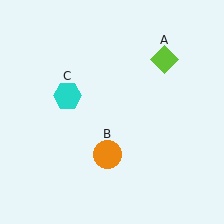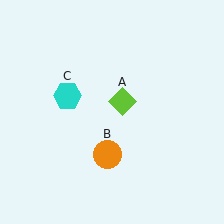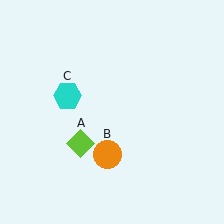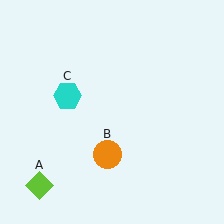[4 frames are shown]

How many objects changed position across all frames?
1 object changed position: lime diamond (object A).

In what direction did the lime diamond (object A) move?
The lime diamond (object A) moved down and to the left.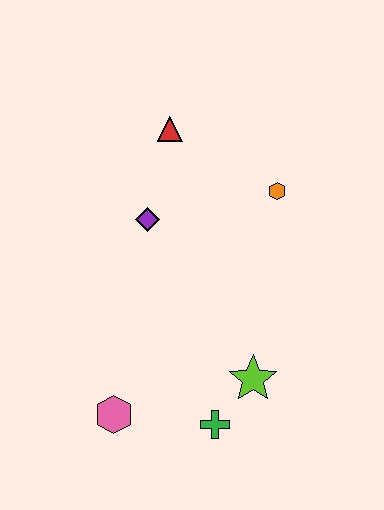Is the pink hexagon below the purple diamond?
Yes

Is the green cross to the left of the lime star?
Yes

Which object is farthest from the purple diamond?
The green cross is farthest from the purple diamond.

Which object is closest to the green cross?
The lime star is closest to the green cross.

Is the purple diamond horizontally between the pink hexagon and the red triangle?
Yes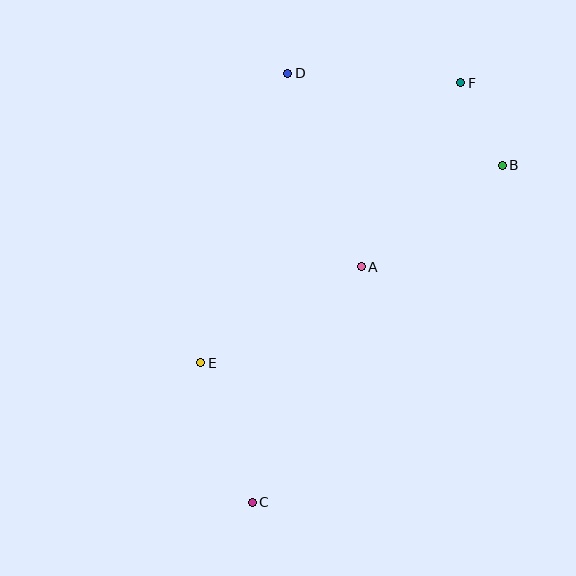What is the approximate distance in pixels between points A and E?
The distance between A and E is approximately 187 pixels.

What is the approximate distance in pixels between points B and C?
The distance between B and C is approximately 420 pixels.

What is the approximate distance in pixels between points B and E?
The distance between B and E is approximately 360 pixels.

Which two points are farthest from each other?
Points C and F are farthest from each other.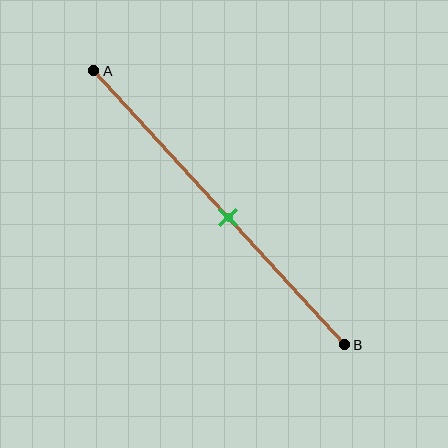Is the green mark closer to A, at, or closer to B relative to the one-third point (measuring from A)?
The green mark is closer to point B than the one-third point of segment AB.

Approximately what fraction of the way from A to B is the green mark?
The green mark is approximately 55% of the way from A to B.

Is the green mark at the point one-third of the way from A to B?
No, the mark is at about 55% from A, not at the 33% one-third point.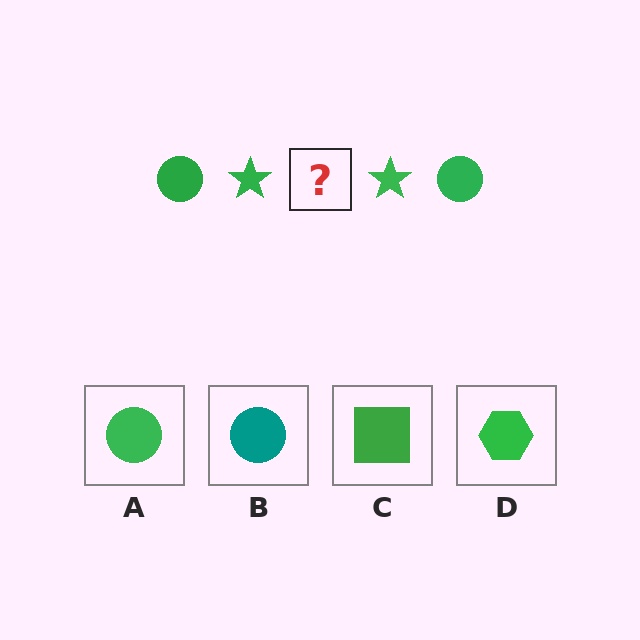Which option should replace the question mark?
Option A.